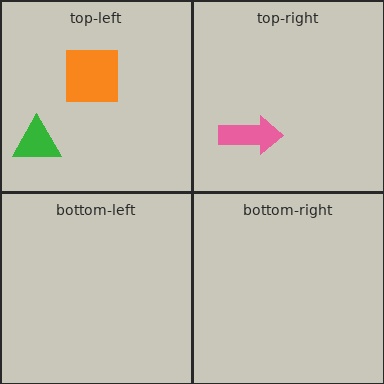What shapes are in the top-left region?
The orange square, the green triangle.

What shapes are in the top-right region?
The pink arrow.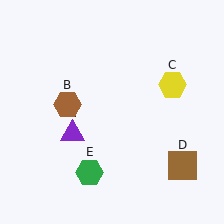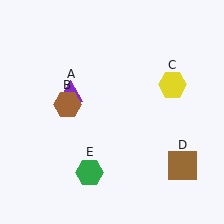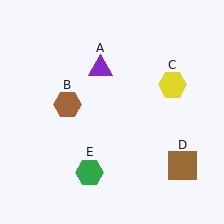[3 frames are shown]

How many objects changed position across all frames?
1 object changed position: purple triangle (object A).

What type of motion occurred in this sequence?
The purple triangle (object A) rotated clockwise around the center of the scene.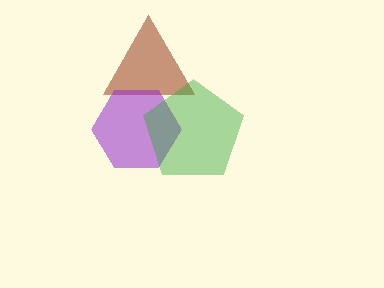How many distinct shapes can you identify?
There are 3 distinct shapes: a brown triangle, a purple hexagon, a green pentagon.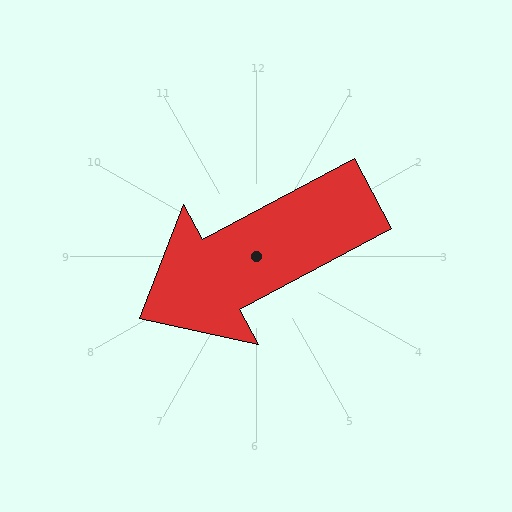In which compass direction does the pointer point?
Southwest.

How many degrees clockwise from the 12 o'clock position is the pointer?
Approximately 242 degrees.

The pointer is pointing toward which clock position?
Roughly 8 o'clock.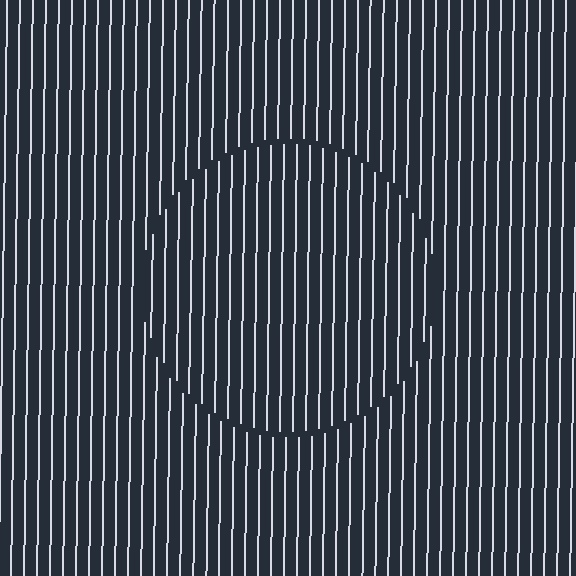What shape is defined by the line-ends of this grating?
An illusory circle. The interior of the shape contains the same grating, shifted by half a period — the contour is defined by the phase discontinuity where line-ends from the inner and outer gratings abut.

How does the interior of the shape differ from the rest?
The interior of the shape contains the same grating, shifted by half a period — the contour is defined by the phase discontinuity where line-ends from the inner and outer gratings abut.